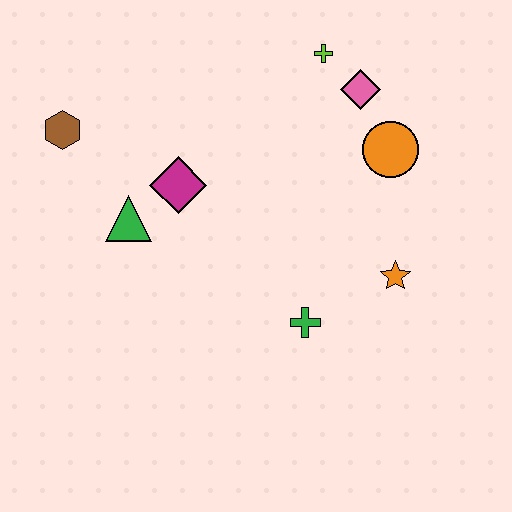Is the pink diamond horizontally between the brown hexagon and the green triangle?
No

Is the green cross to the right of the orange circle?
No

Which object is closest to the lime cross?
The pink diamond is closest to the lime cross.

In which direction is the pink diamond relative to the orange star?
The pink diamond is above the orange star.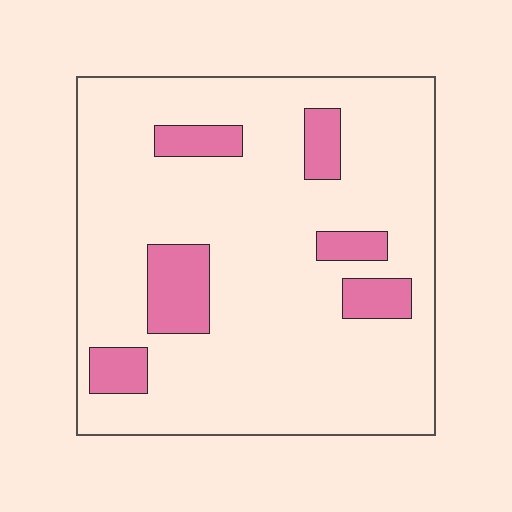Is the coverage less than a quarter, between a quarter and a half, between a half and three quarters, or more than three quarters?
Less than a quarter.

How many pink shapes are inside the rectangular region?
6.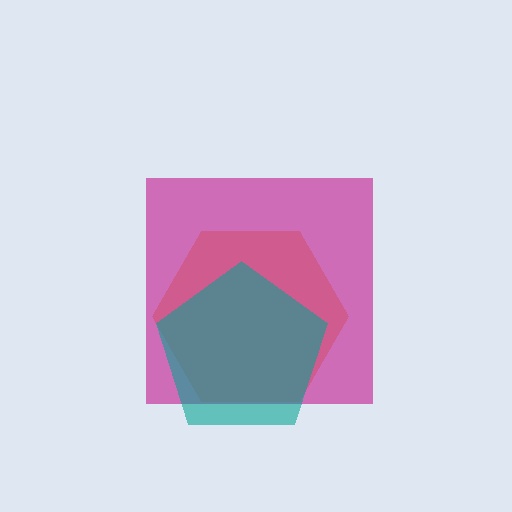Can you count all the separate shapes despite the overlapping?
Yes, there are 3 separate shapes.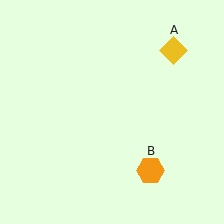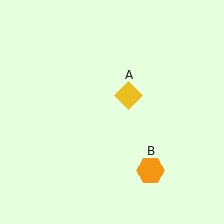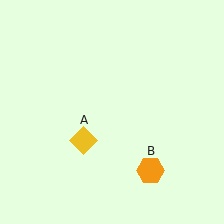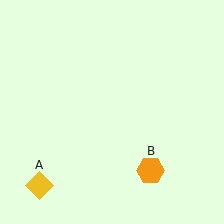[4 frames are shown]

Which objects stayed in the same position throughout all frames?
Orange hexagon (object B) remained stationary.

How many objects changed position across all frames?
1 object changed position: yellow diamond (object A).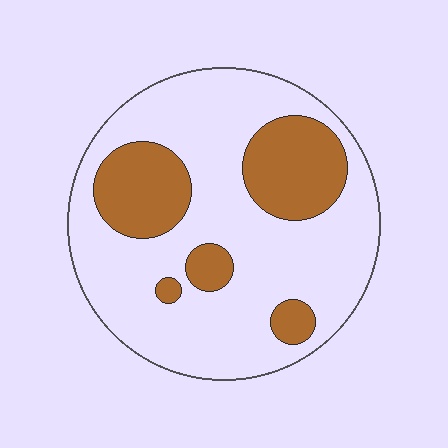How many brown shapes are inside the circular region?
5.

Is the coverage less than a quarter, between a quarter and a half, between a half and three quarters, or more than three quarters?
Between a quarter and a half.